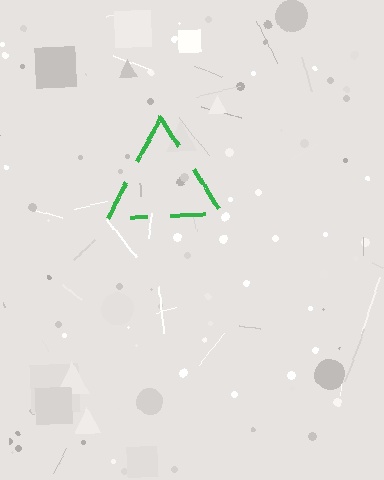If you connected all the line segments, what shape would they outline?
They would outline a triangle.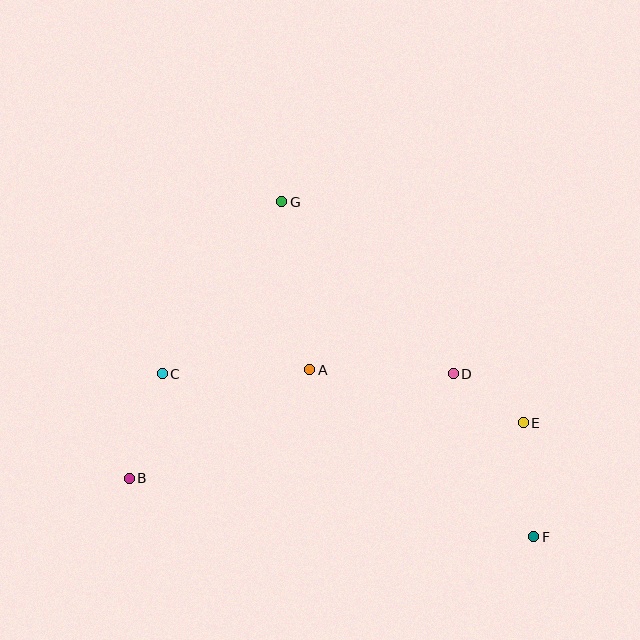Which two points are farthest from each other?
Points F and G are farthest from each other.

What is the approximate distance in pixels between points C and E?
The distance between C and E is approximately 364 pixels.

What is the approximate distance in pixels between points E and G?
The distance between E and G is approximately 327 pixels.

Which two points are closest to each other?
Points D and E are closest to each other.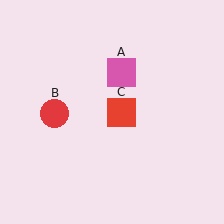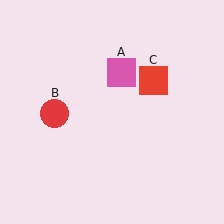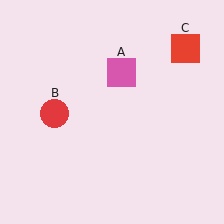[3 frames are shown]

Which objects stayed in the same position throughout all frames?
Pink square (object A) and red circle (object B) remained stationary.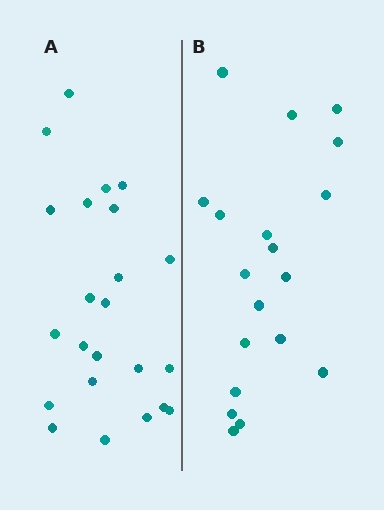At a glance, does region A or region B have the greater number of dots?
Region A (the left region) has more dots.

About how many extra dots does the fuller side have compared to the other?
Region A has about 4 more dots than region B.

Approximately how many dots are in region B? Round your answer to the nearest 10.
About 20 dots. (The exact count is 19, which rounds to 20.)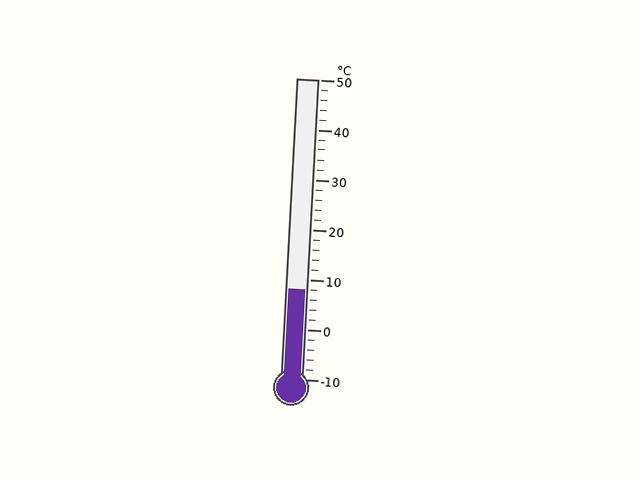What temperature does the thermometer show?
The thermometer shows approximately 8°C.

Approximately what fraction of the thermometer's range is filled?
The thermometer is filled to approximately 30% of its range.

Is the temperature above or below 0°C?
The temperature is above 0°C.